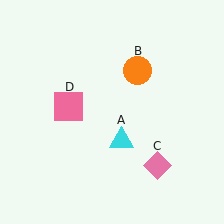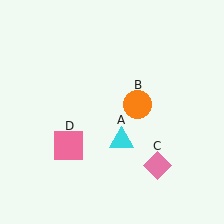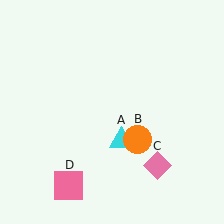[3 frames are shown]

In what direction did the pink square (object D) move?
The pink square (object D) moved down.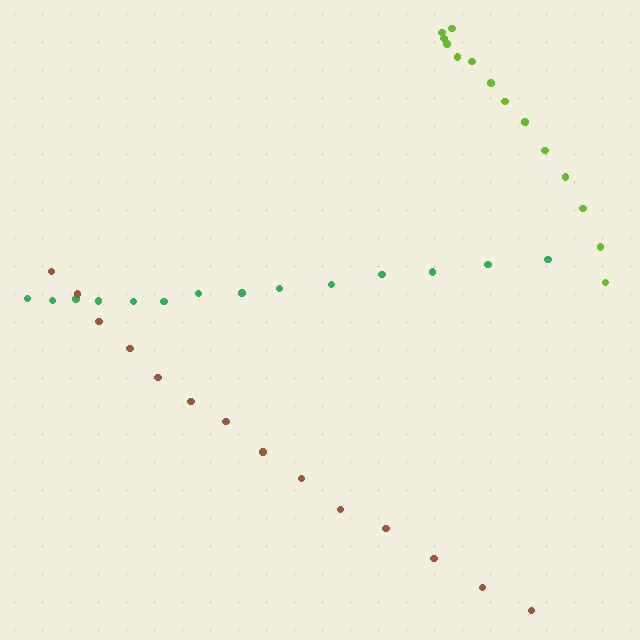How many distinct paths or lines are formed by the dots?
There are 3 distinct paths.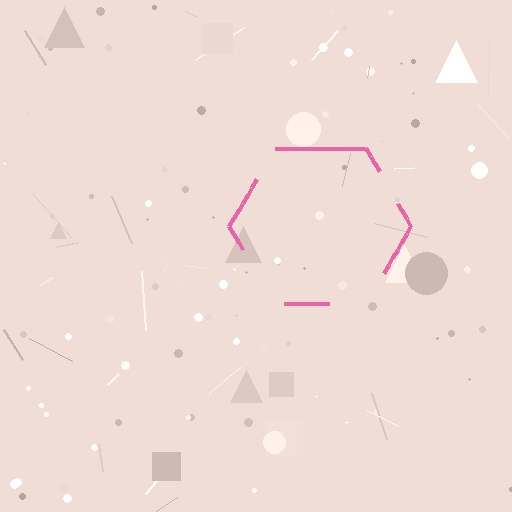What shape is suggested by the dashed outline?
The dashed outline suggests a hexagon.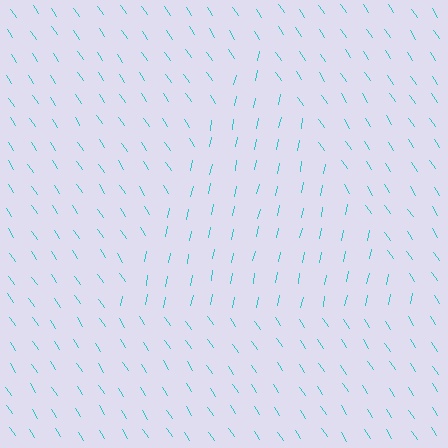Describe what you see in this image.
The image is filled with small cyan line segments. A triangle region in the image has lines oriented differently from the surrounding lines, creating a visible texture boundary.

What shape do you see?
I see a triangle.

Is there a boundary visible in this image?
Yes, there is a texture boundary formed by a change in line orientation.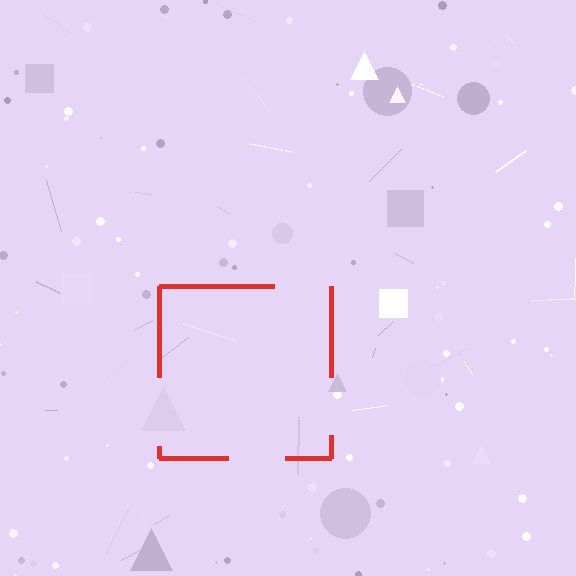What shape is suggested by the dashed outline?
The dashed outline suggests a square.